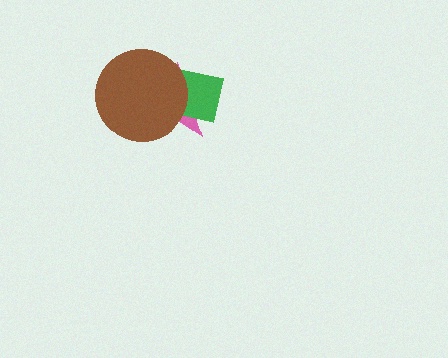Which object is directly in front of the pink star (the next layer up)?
The green square is directly in front of the pink star.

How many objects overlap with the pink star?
2 objects overlap with the pink star.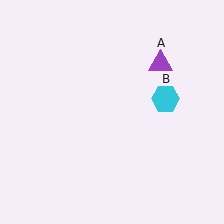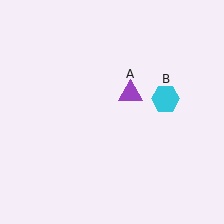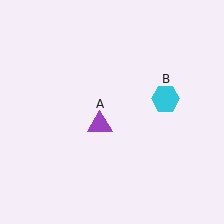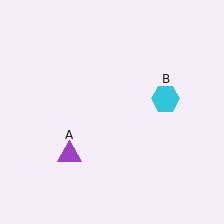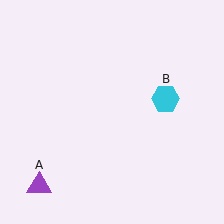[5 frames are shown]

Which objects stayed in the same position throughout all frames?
Cyan hexagon (object B) remained stationary.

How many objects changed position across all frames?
1 object changed position: purple triangle (object A).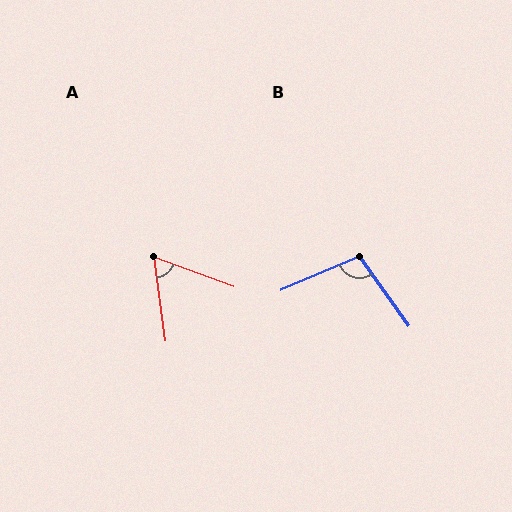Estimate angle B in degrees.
Approximately 102 degrees.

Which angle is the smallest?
A, at approximately 62 degrees.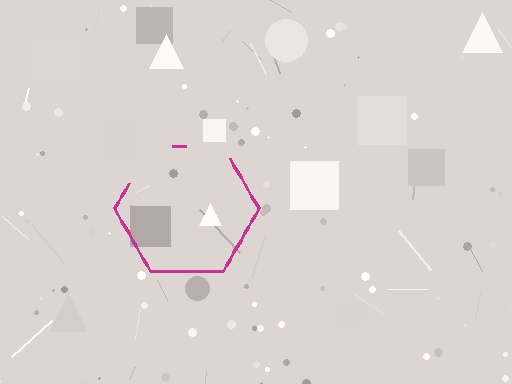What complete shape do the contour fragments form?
The contour fragments form a hexagon.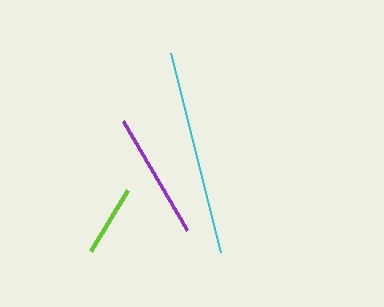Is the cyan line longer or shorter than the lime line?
The cyan line is longer than the lime line.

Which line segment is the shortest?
The lime line is the shortest at approximately 72 pixels.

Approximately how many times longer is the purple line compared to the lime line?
The purple line is approximately 1.8 times the length of the lime line.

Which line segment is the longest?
The cyan line is the longest at approximately 205 pixels.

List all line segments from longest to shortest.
From longest to shortest: cyan, purple, lime.